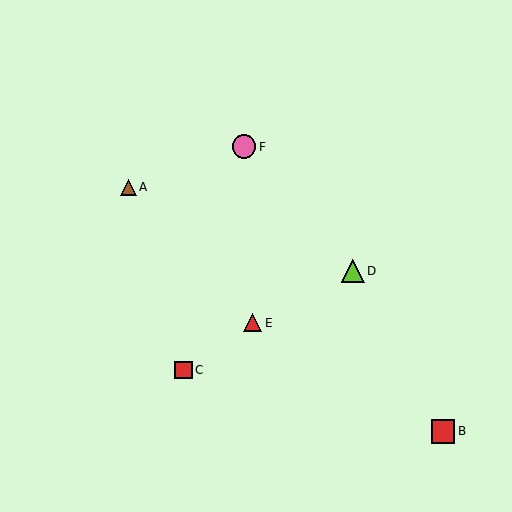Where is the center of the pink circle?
The center of the pink circle is at (244, 147).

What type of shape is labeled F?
Shape F is a pink circle.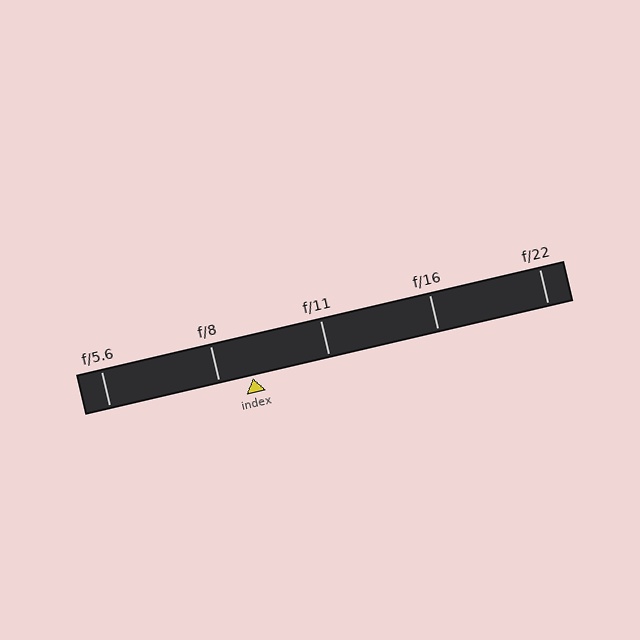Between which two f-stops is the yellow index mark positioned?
The index mark is between f/8 and f/11.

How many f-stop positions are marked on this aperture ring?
There are 5 f-stop positions marked.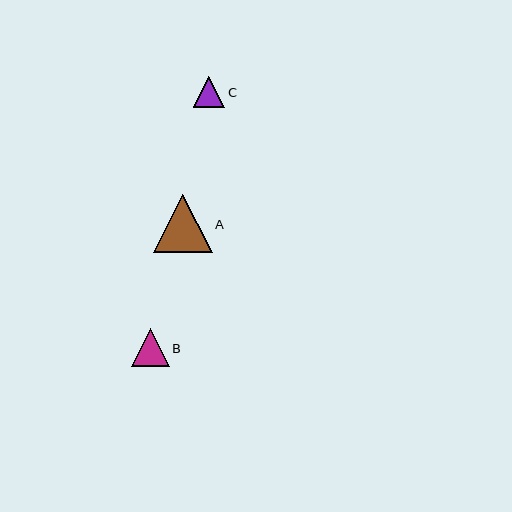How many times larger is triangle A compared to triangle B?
Triangle A is approximately 1.5 times the size of triangle B.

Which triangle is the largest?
Triangle A is the largest with a size of approximately 59 pixels.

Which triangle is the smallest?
Triangle C is the smallest with a size of approximately 31 pixels.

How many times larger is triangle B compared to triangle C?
Triangle B is approximately 1.2 times the size of triangle C.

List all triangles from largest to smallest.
From largest to smallest: A, B, C.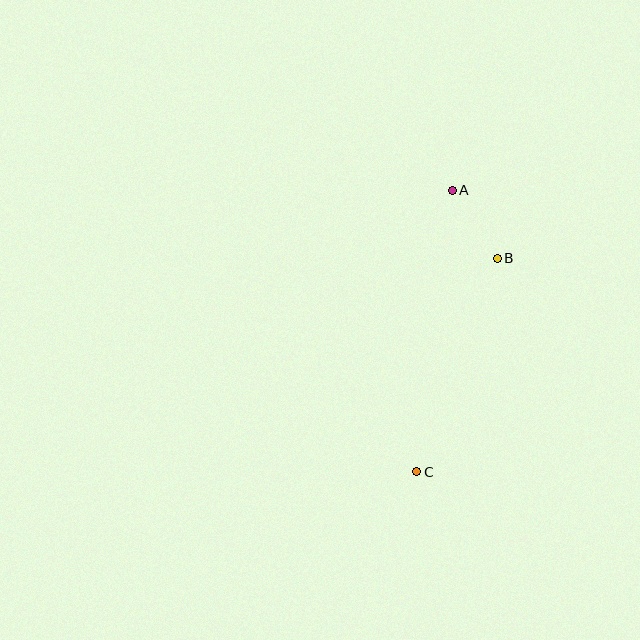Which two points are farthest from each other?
Points A and C are farthest from each other.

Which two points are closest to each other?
Points A and B are closest to each other.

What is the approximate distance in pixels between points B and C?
The distance between B and C is approximately 228 pixels.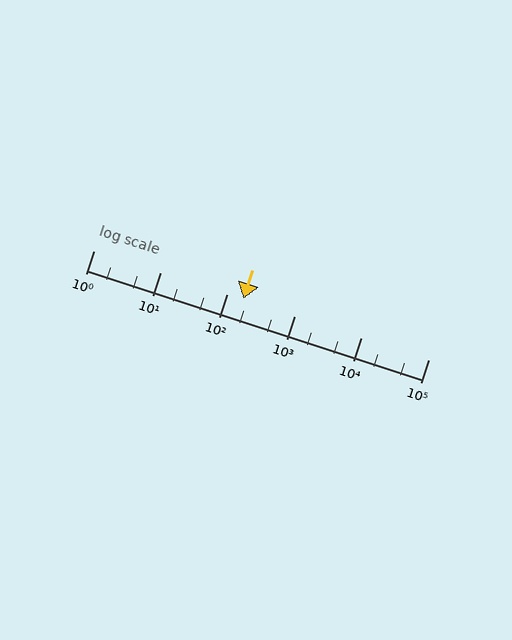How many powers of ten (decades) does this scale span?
The scale spans 5 decades, from 1 to 100000.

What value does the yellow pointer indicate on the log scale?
The pointer indicates approximately 170.